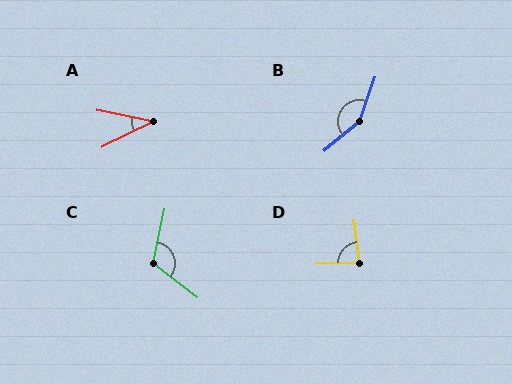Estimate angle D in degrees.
Approximately 83 degrees.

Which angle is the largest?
B, at approximately 149 degrees.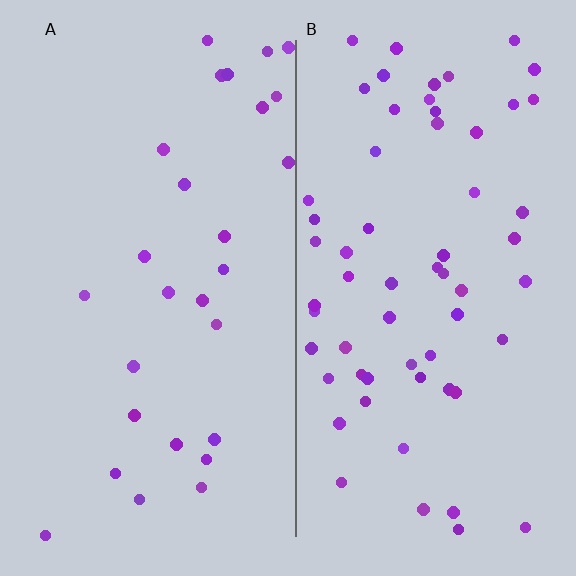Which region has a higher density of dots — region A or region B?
B (the right).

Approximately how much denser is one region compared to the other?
Approximately 2.1× — region B over region A.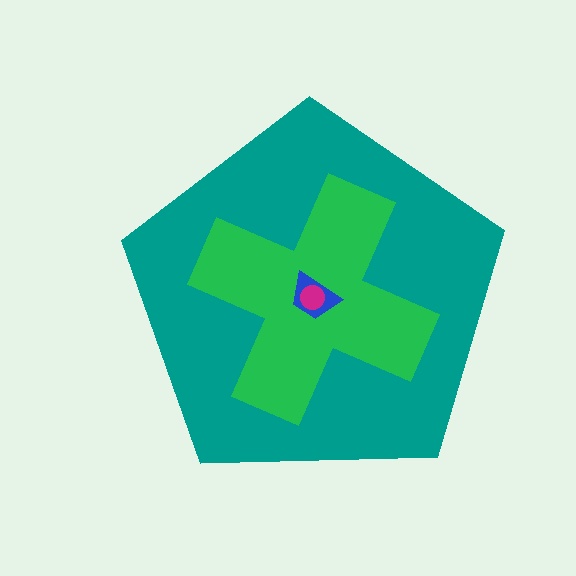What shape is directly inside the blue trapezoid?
The magenta circle.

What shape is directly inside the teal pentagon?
The green cross.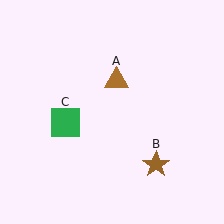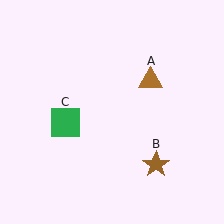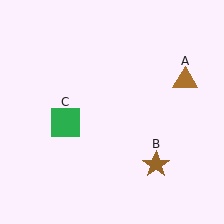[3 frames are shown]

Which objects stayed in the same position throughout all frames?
Brown star (object B) and green square (object C) remained stationary.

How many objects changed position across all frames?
1 object changed position: brown triangle (object A).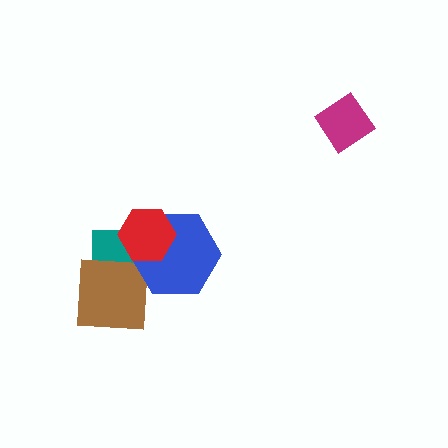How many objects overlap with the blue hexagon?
3 objects overlap with the blue hexagon.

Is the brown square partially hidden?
Yes, it is partially covered by another shape.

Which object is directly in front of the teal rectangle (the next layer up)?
The brown square is directly in front of the teal rectangle.